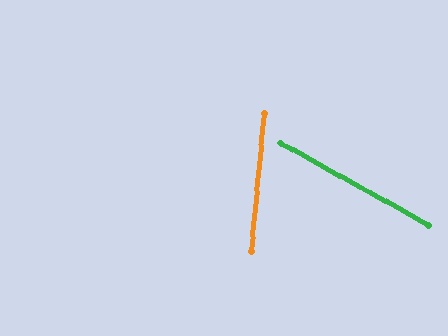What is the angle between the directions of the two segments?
Approximately 66 degrees.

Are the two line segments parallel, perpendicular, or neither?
Neither parallel nor perpendicular — they differ by about 66°.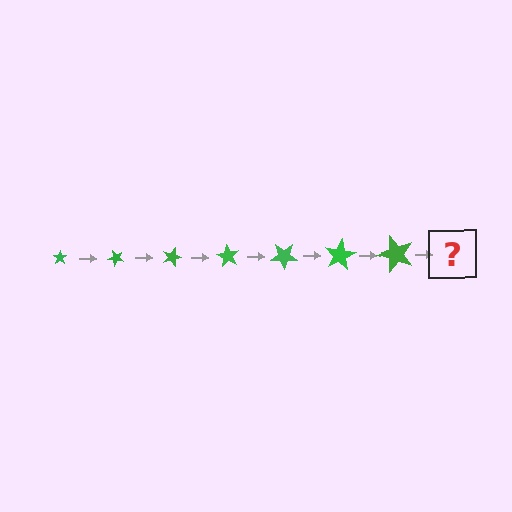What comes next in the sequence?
The next element should be a star, larger than the previous one and rotated 315 degrees from the start.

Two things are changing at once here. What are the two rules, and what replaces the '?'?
The two rules are that the star grows larger each step and it rotates 45 degrees each step. The '?' should be a star, larger than the previous one and rotated 315 degrees from the start.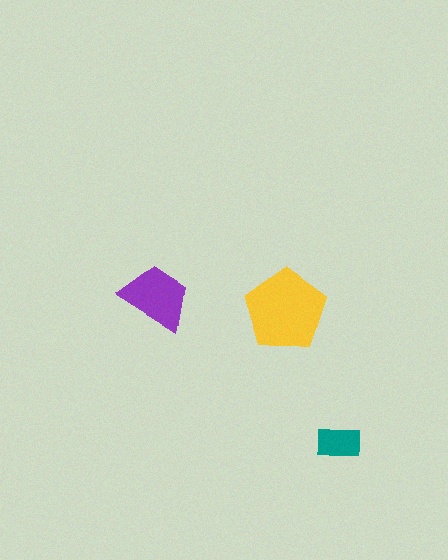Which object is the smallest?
The teal rectangle.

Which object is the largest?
The yellow pentagon.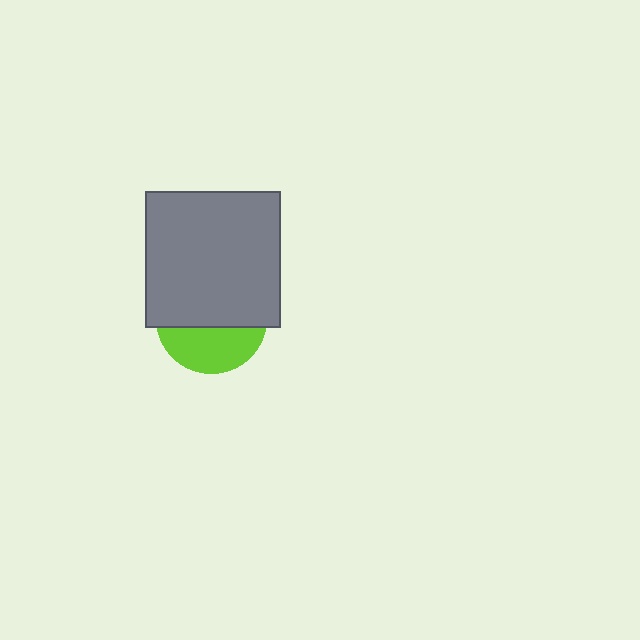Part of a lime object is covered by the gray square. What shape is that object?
It is a circle.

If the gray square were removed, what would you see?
You would see the complete lime circle.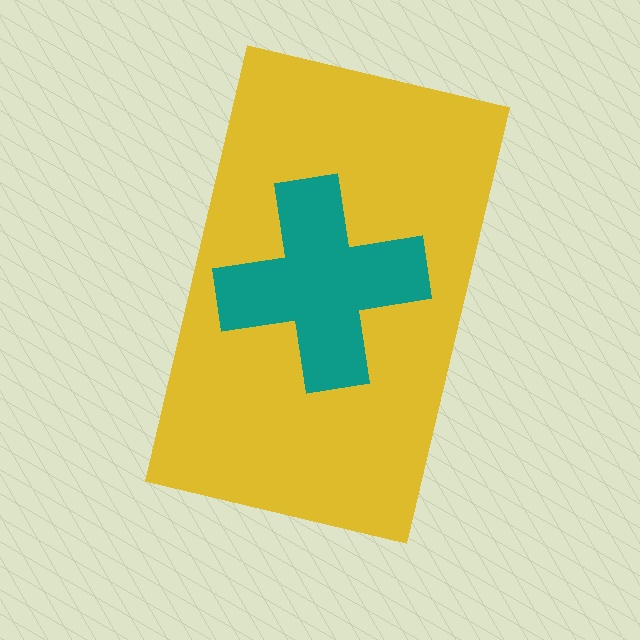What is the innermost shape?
The teal cross.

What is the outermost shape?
The yellow rectangle.